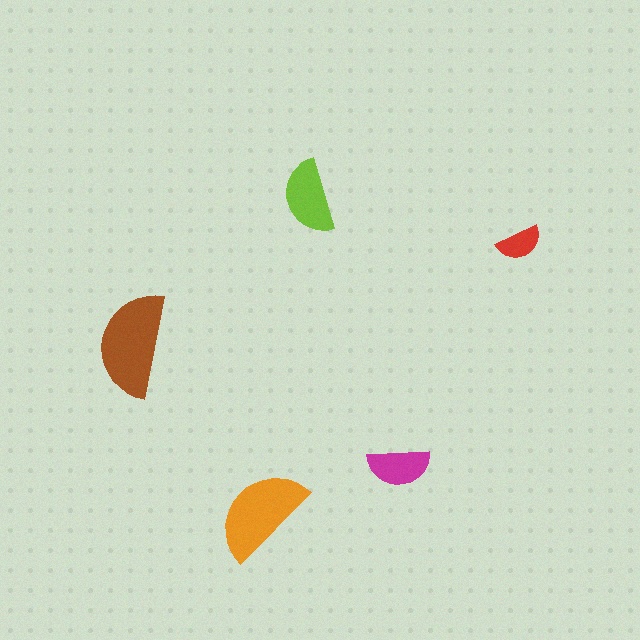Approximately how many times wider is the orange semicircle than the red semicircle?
About 2 times wider.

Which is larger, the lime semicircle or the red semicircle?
The lime one.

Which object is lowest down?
The orange semicircle is bottommost.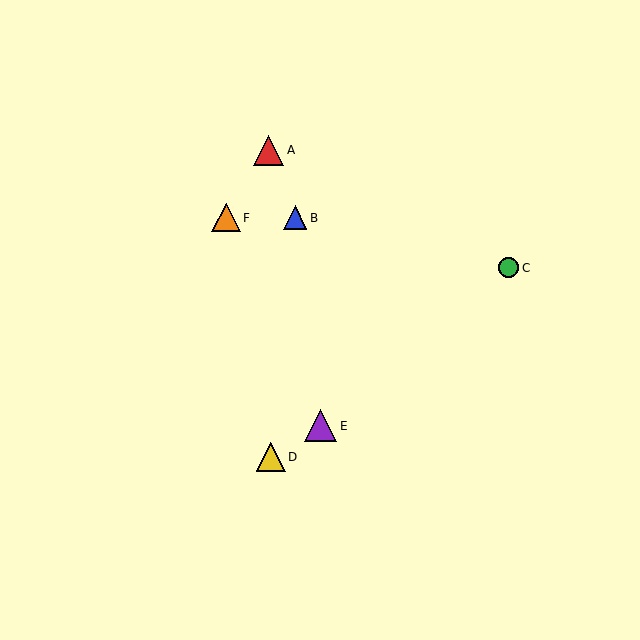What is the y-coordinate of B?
Object B is at y≈218.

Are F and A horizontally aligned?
No, F is at y≈218 and A is at y≈150.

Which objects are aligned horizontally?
Objects B, F are aligned horizontally.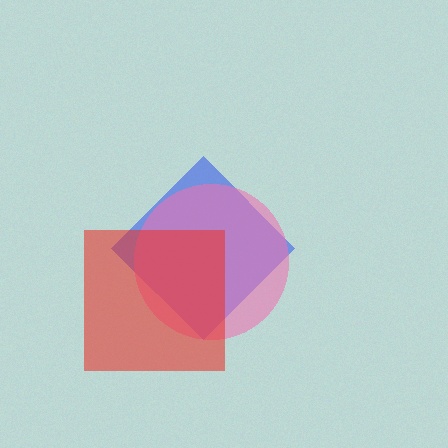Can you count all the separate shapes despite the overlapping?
Yes, there are 3 separate shapes.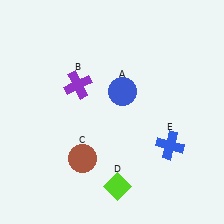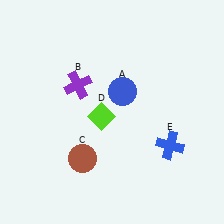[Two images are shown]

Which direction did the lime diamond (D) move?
The lime diamond (D) moved up.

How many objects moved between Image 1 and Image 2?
1 object moved between the two images.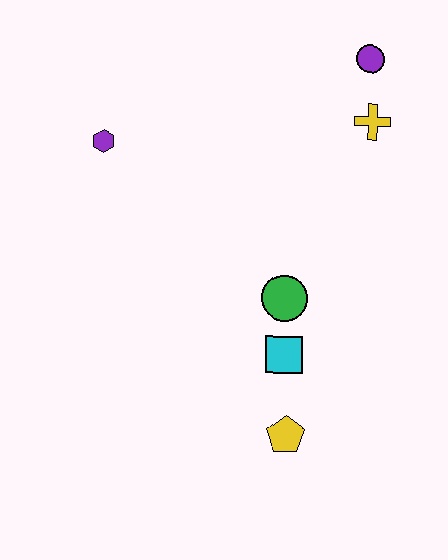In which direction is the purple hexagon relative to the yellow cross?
The purple hexagon is to the left of the yellow cross.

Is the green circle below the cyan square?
No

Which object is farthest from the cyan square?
The purple circle is farthest from the cyan square.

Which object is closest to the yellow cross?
The purple circle is closest to the yellow cross.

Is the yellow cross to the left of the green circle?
No